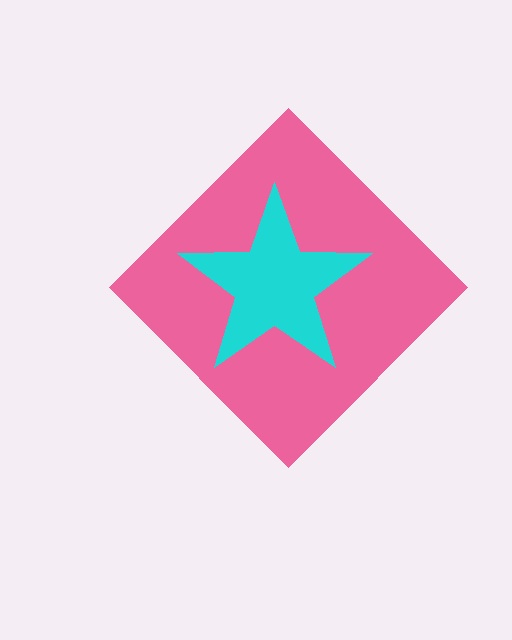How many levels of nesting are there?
2.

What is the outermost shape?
The pink diamond.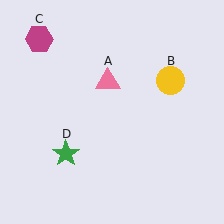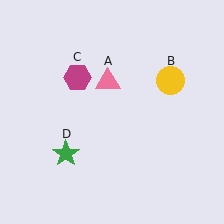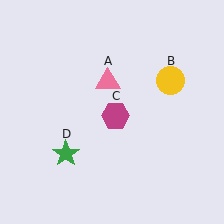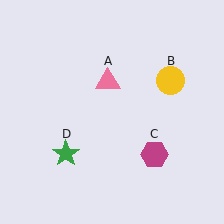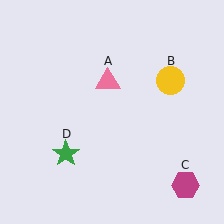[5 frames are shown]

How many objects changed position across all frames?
1 object changed position: magenta hexagon (object C).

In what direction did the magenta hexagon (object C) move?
The magenta hexagon (object C) moved down and to the right.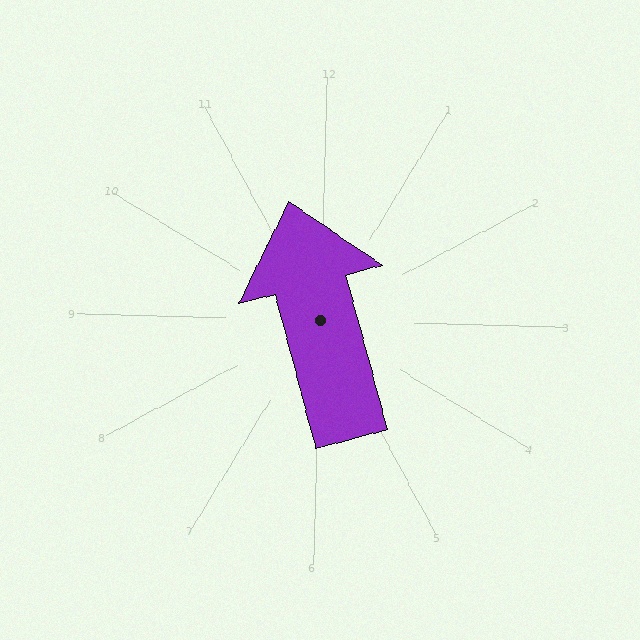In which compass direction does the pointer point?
North.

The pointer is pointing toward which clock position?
Roughly 11 o'clock.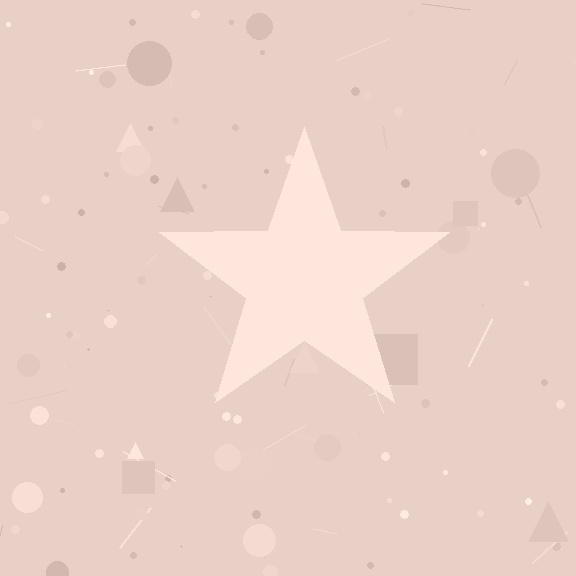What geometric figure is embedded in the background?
A star is embedded in the background.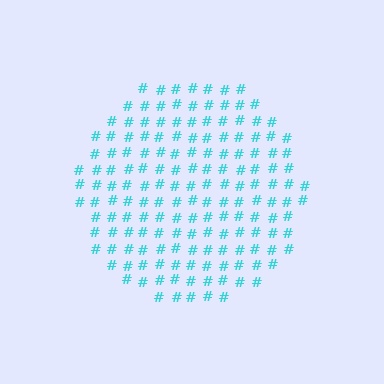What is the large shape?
The large shape is a circle.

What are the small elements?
The small elements are hash symbols.